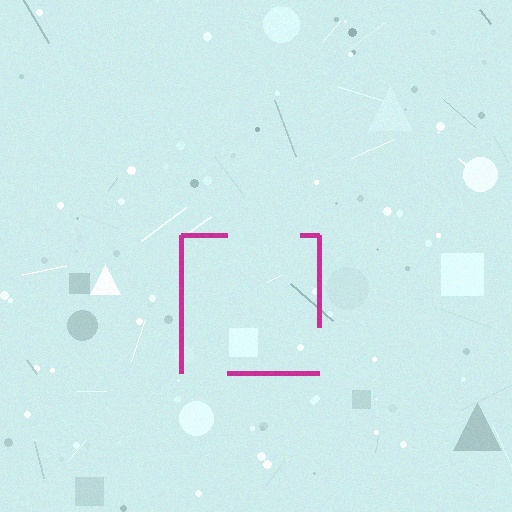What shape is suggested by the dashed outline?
The dashed outline suggests a square.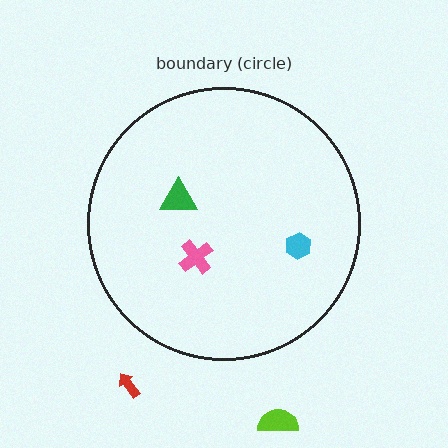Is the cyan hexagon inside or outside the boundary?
Inside.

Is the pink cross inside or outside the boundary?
Inside.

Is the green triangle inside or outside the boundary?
Inside.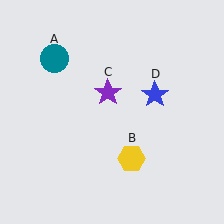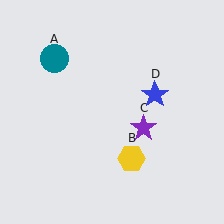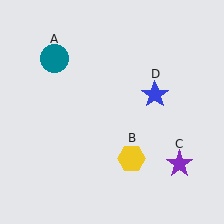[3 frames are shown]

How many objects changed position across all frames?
1 object changed position: purple star (object C).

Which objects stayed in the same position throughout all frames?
Teal circle (object A) and yellow hexagon (object B) and blue star (object D) remained stationary.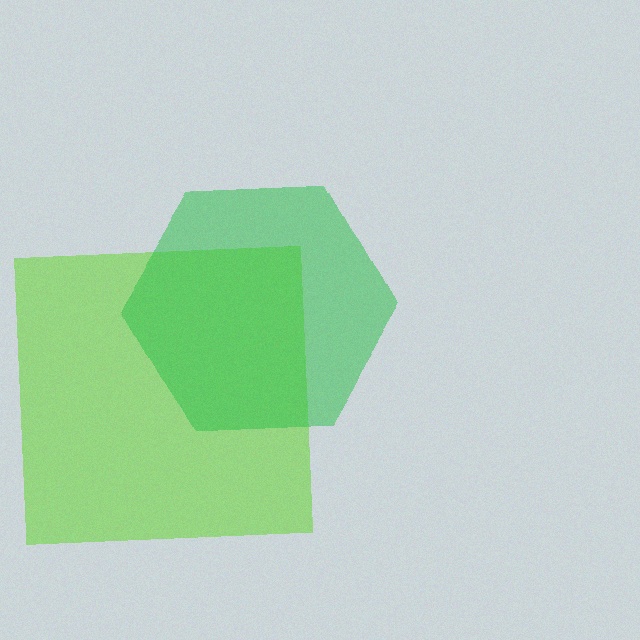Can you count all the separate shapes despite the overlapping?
Yes, there are 2 separate shapes.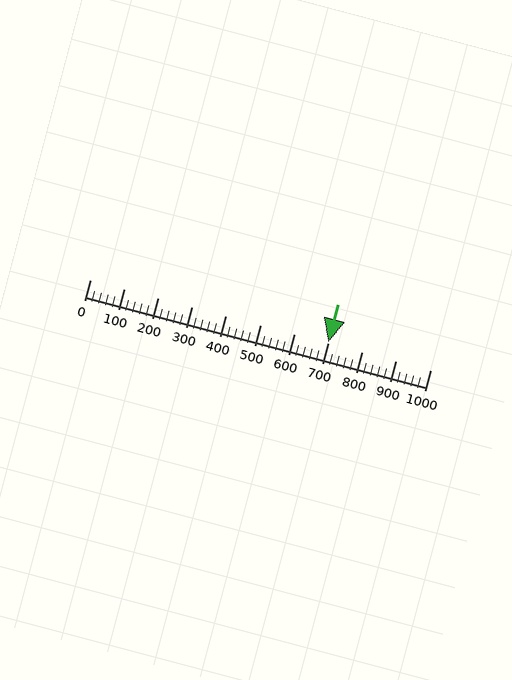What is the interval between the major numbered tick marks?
The major tick marks are spaced 100 units apart.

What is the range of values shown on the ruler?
The ruler shows values from 0 to 1000.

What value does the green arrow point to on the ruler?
The green arrow points to approximately 700.